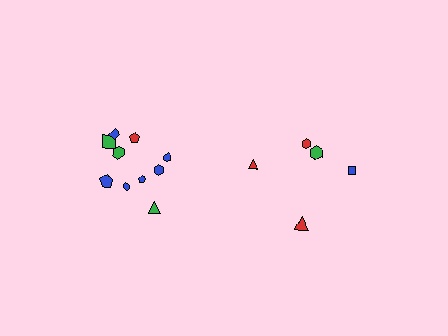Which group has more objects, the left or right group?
The left group.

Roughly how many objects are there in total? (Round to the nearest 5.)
Roughly 15 objects in total.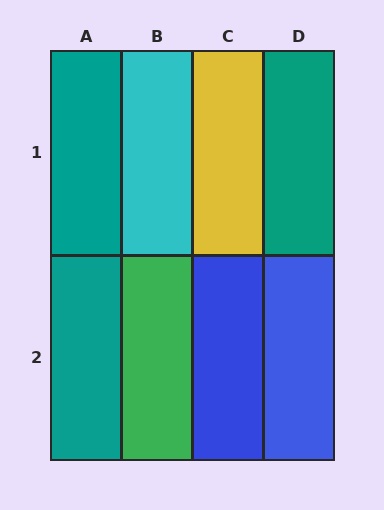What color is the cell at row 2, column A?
Teal.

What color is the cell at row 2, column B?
Green.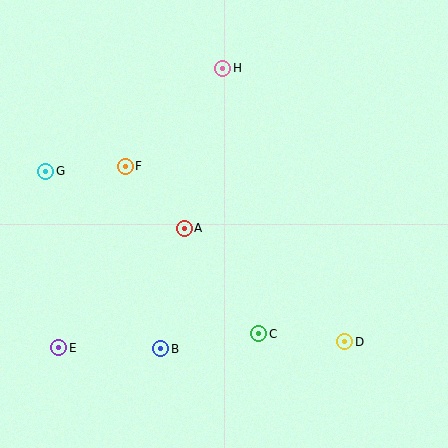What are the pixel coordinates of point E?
Point E is at (59, 348).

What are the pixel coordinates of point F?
Point F is at (125, 166).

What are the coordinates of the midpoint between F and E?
The midpoint between F and E is at (92, 257).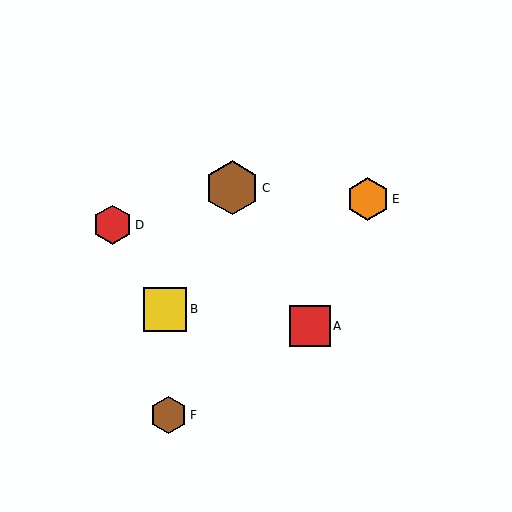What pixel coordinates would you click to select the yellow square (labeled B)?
Click at (165, 310) to select the yellow square B.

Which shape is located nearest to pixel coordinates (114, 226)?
The red hexagon (labeled D) at (112, 225) is nearest to that location.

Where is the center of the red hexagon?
The center of the red hexagon is at (112, 225).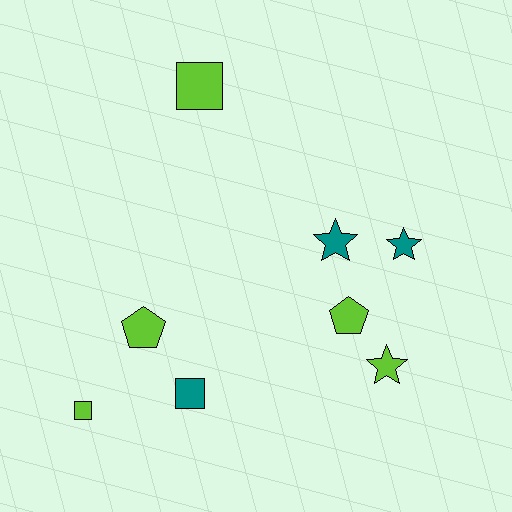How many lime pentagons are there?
There are 2 lime pentagons.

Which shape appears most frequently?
Square, with 3 objects.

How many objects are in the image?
There are 8 objects.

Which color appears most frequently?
Lime, with 5 objects.